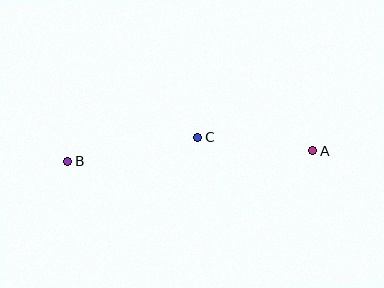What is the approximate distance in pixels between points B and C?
The distance between B and C is approximately 132 pixels.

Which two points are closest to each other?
Points A and C are closest to each other.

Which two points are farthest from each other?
Points A and B are farthest from each other.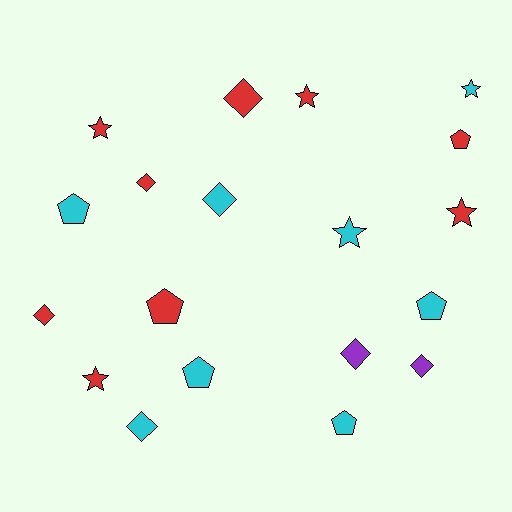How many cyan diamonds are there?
There are 2 cyan diamonds.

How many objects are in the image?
There are 19 objects.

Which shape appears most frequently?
Diamond, with 7 objects.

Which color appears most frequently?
Red, with 9 objects.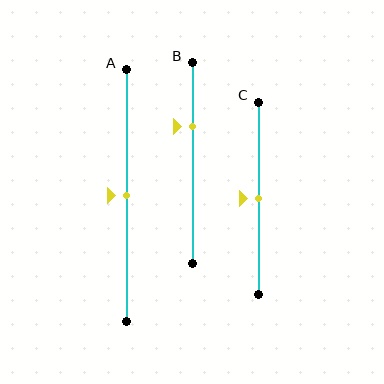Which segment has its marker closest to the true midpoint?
Segment A has its marker closest to the true midpoint.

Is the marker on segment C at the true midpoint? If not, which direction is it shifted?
Yes, the marker on segment C is at the true midpoint.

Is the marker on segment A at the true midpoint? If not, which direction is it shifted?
Yes, the marker on segment A is at the true midpoint.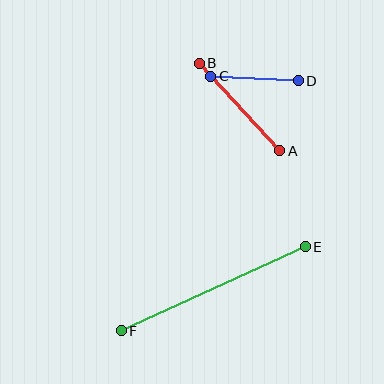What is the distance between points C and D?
The distance is approximately 87 pixels.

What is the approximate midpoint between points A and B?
The midpoint is at approximately (239, 107) pixels.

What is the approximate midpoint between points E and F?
The midpoint is at approximately (213, 289) pixels.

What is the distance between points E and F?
The distance is approximately 203 pixels.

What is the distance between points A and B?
The distance is approximately 119 pixels.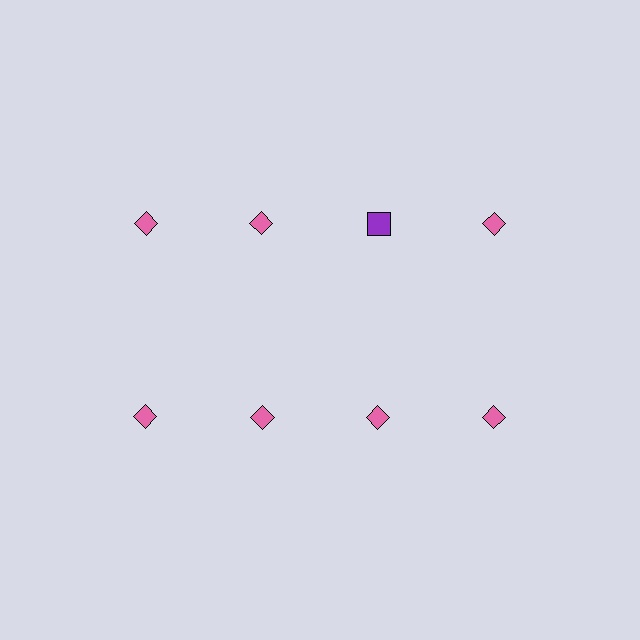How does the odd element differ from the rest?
It differs in both color (purple instead of pink) and shape (square instead of diamond).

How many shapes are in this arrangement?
There are 8 shapes arranged in a grid pattern.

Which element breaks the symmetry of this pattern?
The purple square in the top row, center column breaks the symmetry. All other shapes are pink diamonds.